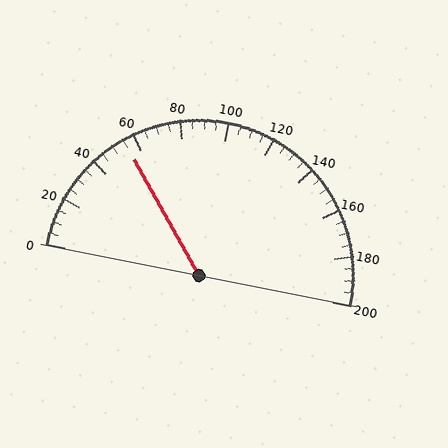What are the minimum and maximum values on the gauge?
The gauge ranges from 0 to 200.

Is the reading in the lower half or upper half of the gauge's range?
The reading is in the lower half of the range (0 to 200).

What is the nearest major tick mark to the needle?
The nearest major tick mark is 60.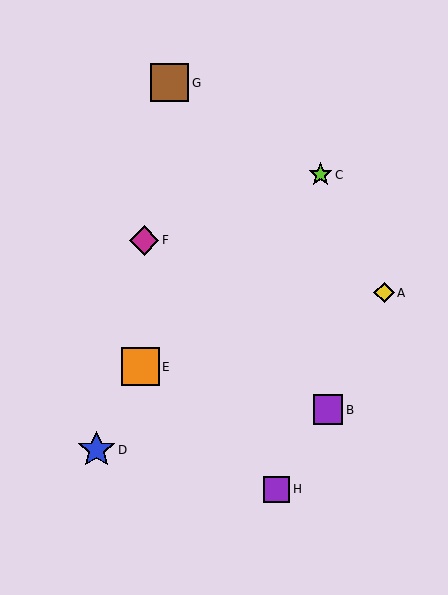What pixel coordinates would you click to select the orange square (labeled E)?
Click at (141, 367) to select the orange square E.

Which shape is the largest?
The brown square (labeled G) is the largest.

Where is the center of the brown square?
The center of the brown square is at (170, 83).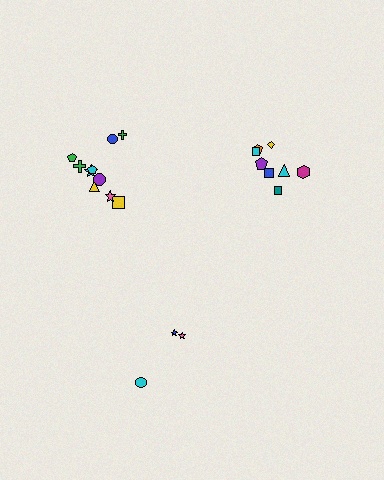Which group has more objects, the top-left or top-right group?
The top-left group.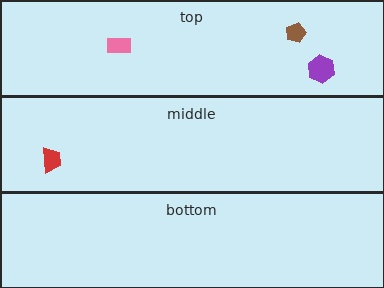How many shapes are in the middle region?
1.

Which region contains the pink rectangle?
The top region.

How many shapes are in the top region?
3.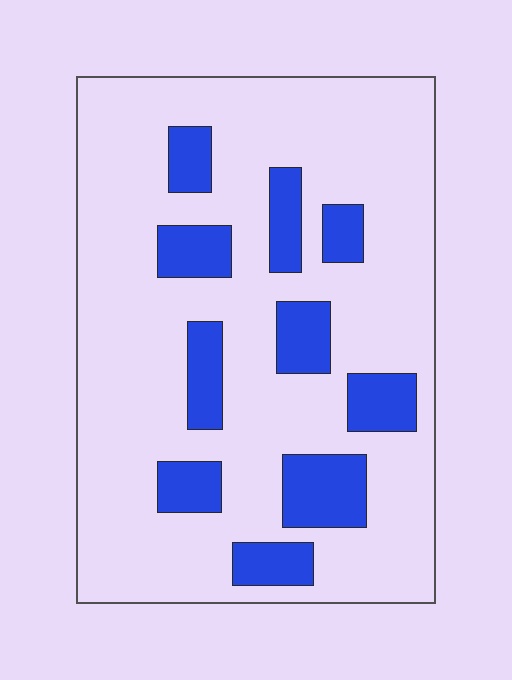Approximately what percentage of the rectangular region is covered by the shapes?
Approximately 20%.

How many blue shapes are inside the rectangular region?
10.